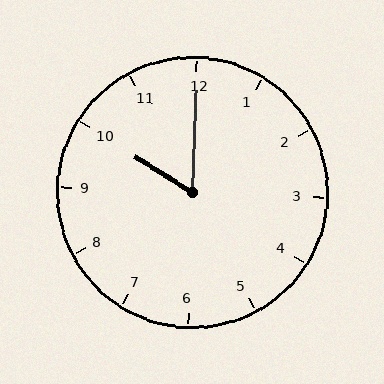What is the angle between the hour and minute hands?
Approximately 60 degrees.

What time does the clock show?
10:00.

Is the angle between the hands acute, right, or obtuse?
It is acute.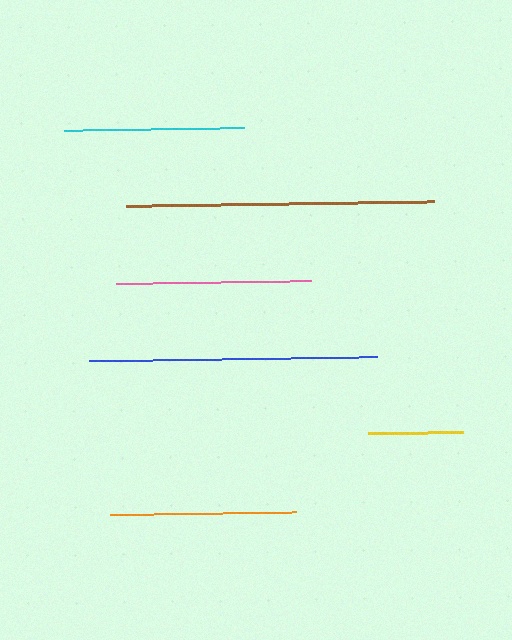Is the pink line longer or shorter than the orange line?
The pink line is longer than the orange line.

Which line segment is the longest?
The brown line is the longest at approximately 307 pixels.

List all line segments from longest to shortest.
From longest to shortest: brown, blue, pink, orange, cyan, yellow.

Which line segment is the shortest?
The yellow line is the shortest at approximately 96 pixels.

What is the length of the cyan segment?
The cyan segment is approximately 180 pixels long.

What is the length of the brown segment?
The brown segment is approximately 307 pixels long.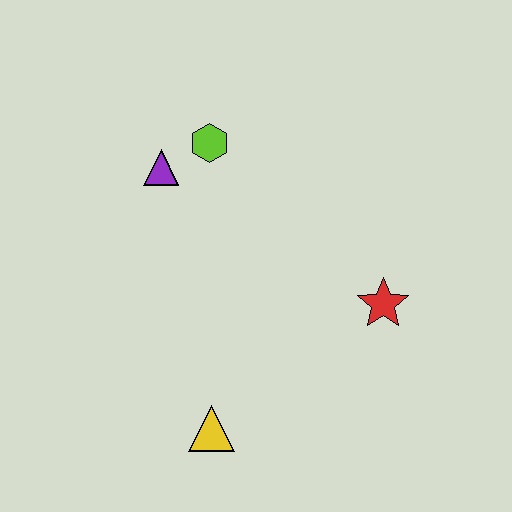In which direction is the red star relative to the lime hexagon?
The red star is to the right of the lime hexagon.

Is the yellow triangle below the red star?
Yes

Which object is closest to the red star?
The yellow triangle is closest to the red star.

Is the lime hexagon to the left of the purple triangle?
No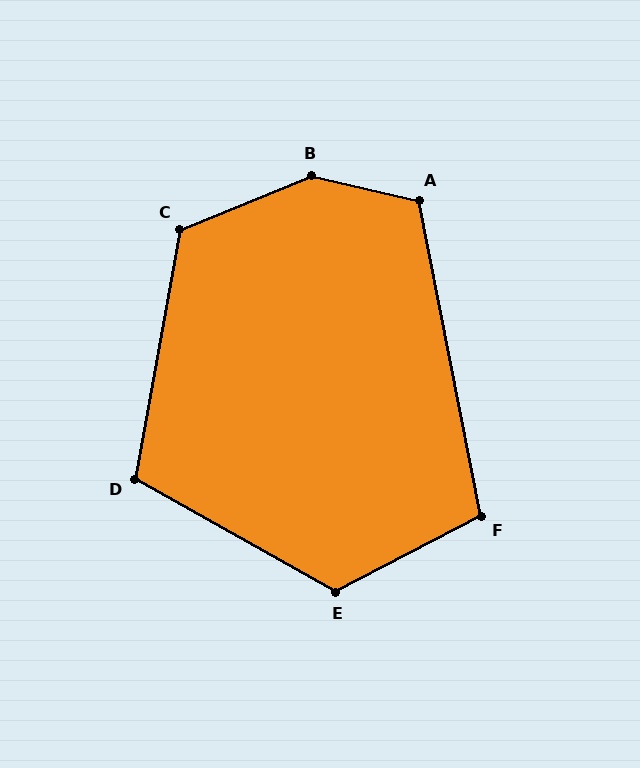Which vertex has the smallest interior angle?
F, at approximately 106 degrees.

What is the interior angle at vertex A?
Approximately 114 degrees (obtuse).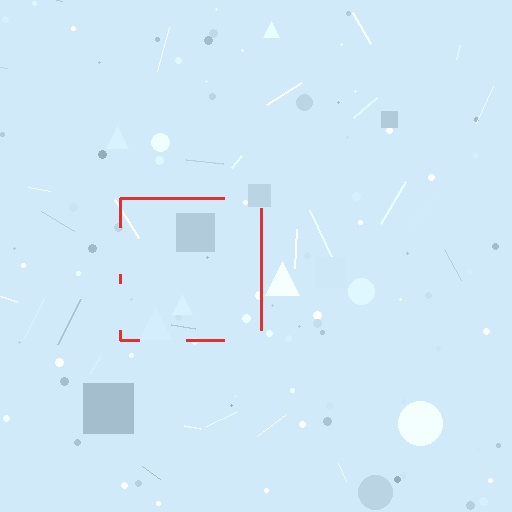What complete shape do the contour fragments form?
The contour fragments form a square.